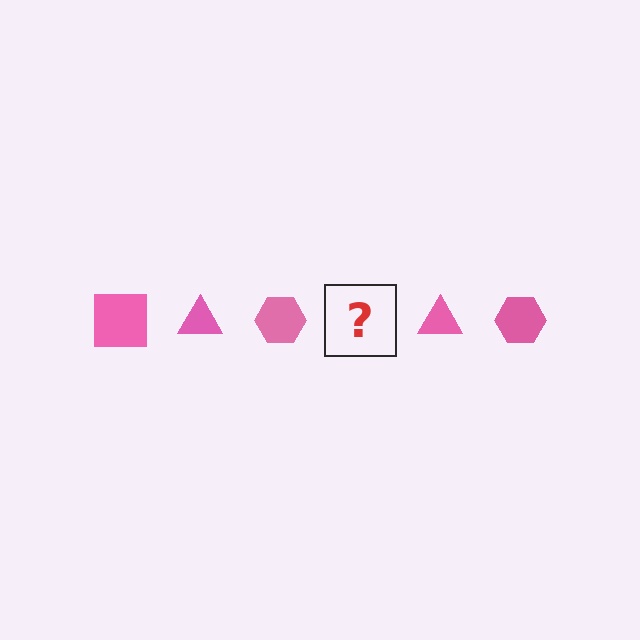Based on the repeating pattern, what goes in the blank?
The blank should be a pink square.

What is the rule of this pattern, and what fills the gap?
The rule is that the pattern cycles through square, triangle, hexagon shapes in pink. The gap should be filled with a pink square.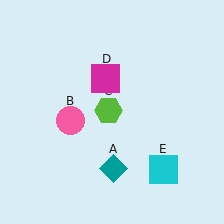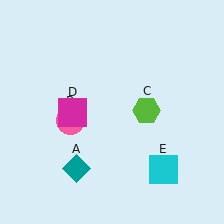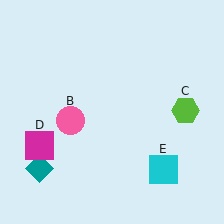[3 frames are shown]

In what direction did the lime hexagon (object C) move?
The lime hexagon (object C) moved right.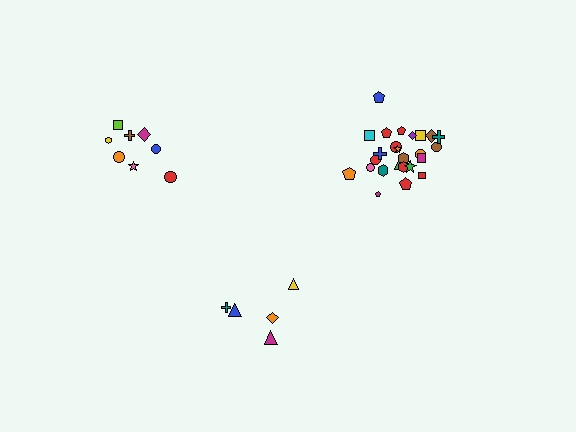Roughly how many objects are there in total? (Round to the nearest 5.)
Roughly 40 objects in total.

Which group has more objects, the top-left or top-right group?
The top-right group.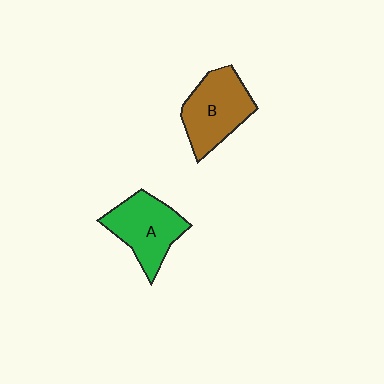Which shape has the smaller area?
Shape A (green).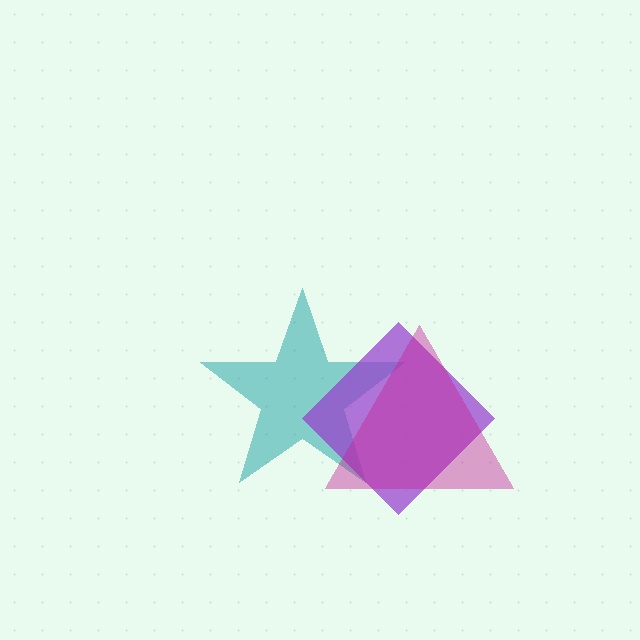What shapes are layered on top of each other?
The layered shapes are: a teal star, a purple diamond, a magenta triangle.